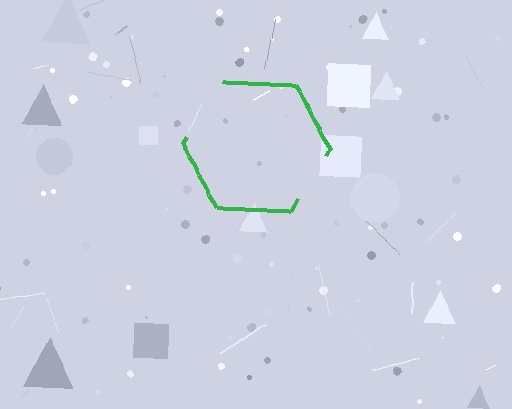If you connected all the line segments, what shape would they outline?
They would outline a hexagon.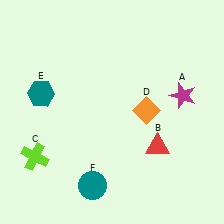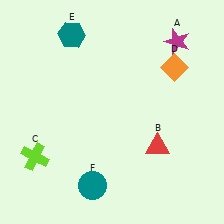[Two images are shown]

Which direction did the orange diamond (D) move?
The orange diamond (D) moved up.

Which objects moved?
The objects that moved are: the magenta star (A), the orange diamond (D), the teal hexagon (E).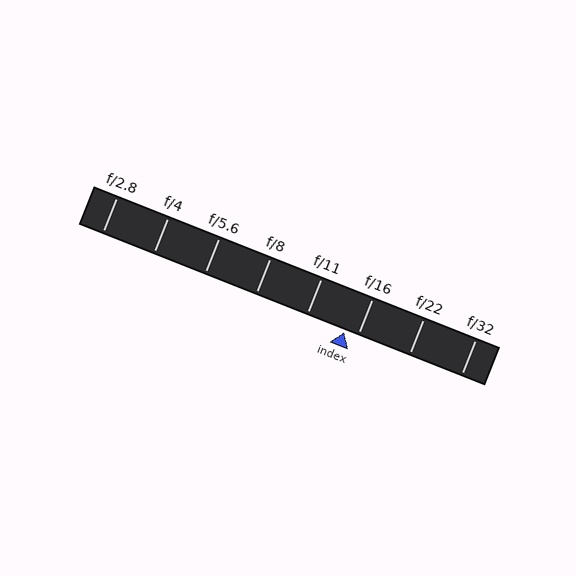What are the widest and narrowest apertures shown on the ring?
The widest aperture shown is f/2.8 and the narrowest is f/32.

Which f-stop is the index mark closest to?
The index mark is closest to f/16.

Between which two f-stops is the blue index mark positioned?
The index mark is between f/11 and f/16.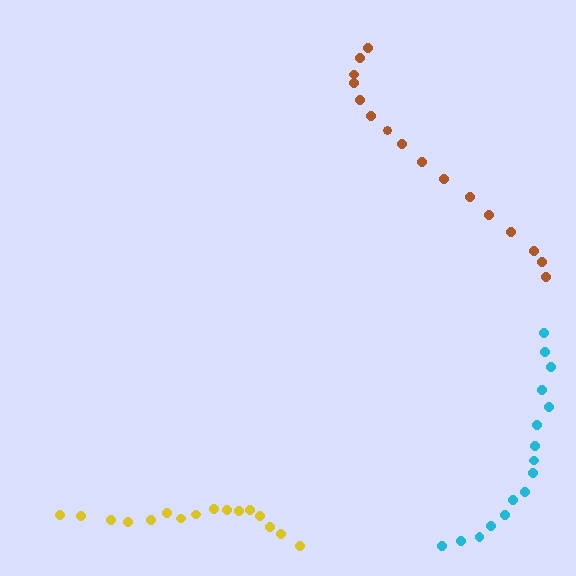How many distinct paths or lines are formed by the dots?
There are 3 distinct paths.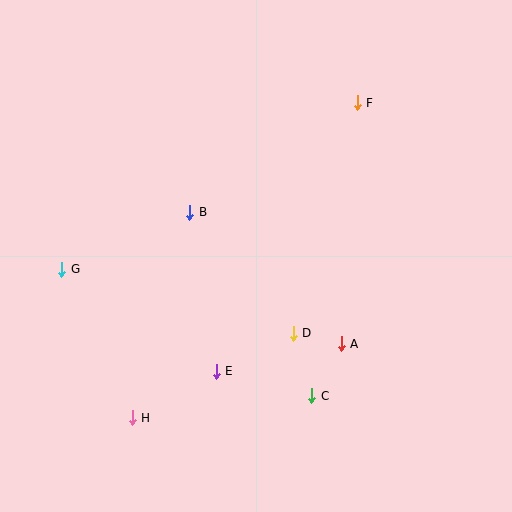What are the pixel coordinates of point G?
Point G is at (62, 269).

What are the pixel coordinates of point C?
Point C is at (312, 396).